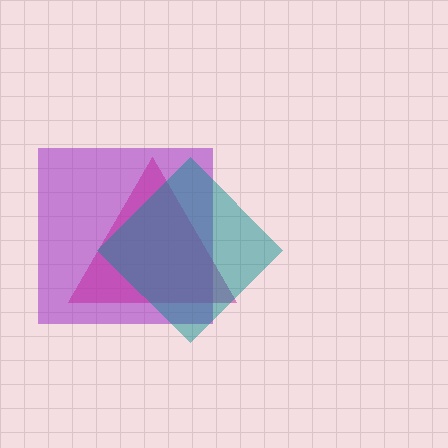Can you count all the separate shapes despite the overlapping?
Yes, there are 3 separate shapes.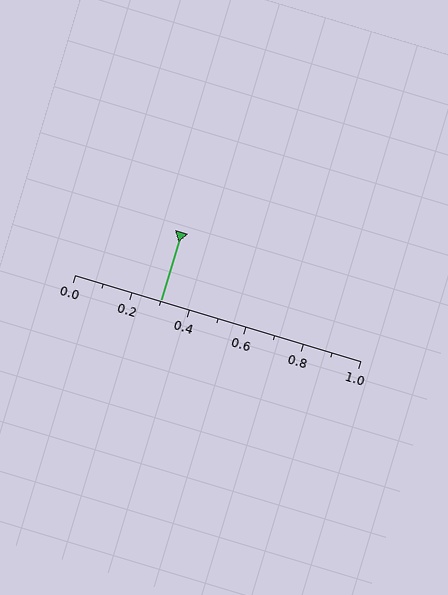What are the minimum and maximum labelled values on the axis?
The axis runs from 0.0 to 1.0.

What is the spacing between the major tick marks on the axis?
The major ticks are spaced 0.2 apart.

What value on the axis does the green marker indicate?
The marker indicates approximately 0.3.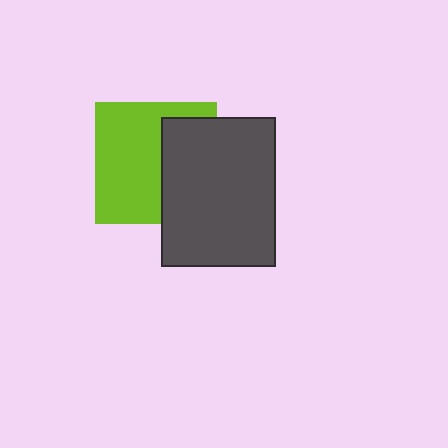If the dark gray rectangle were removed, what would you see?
You would see the complete lime square.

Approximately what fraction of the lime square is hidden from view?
Roughly 40% of the lime square is hidden behind the dark gray rectangle.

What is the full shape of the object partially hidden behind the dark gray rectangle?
The partially hidden object is a lime square.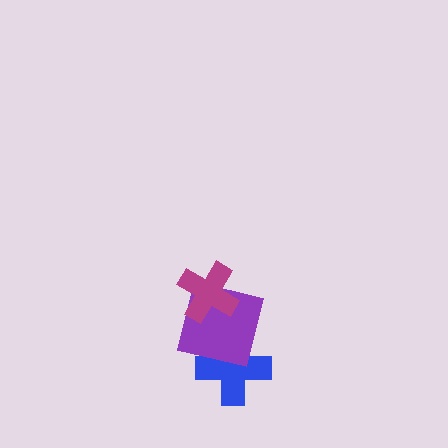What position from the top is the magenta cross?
The magenta cross is 1st from the top.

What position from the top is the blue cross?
The blue cross is 3rd from the top.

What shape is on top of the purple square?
The magenta cross is on top of the purple square.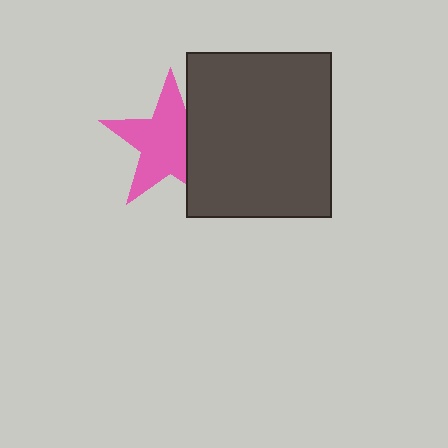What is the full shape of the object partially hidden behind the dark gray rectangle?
The partially hidden object is a pink star.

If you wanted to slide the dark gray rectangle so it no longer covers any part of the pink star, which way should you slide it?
Slide it right — that is the most direct way to separate the two shapes.